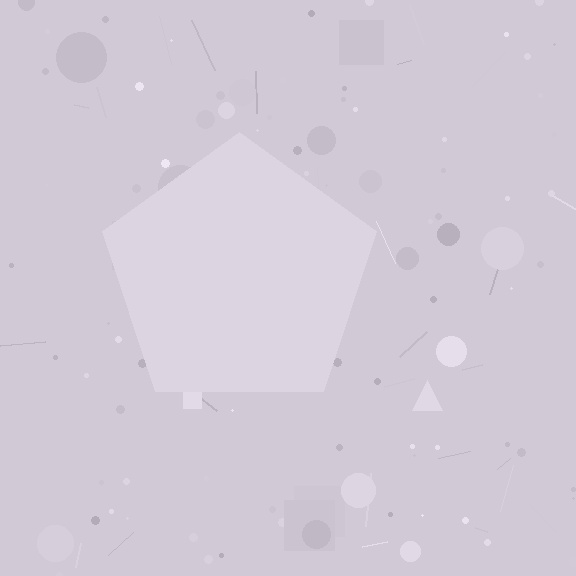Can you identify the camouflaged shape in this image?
The camouflaged shape is a pentagon.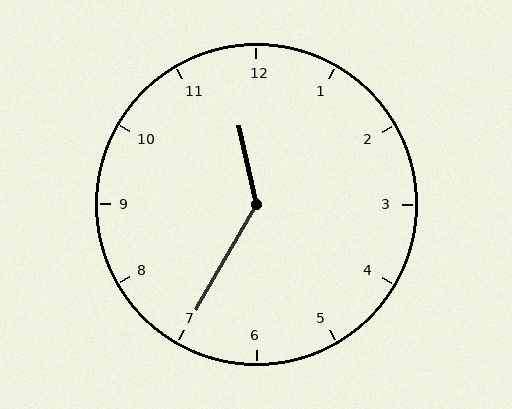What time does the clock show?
11:35.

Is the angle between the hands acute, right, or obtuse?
It is obtuse.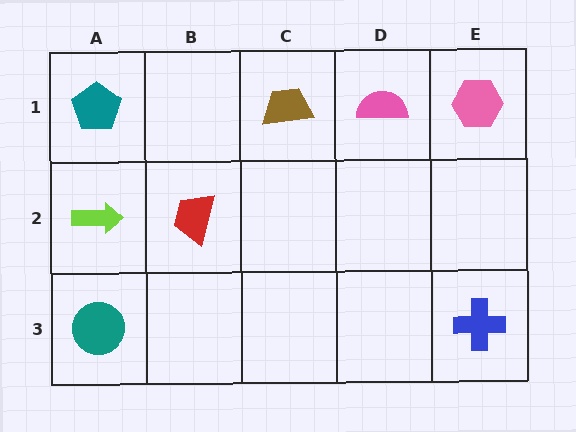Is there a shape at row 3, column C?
No, that cell is empty.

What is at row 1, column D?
A pink semicircle.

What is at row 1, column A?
A teal pentagon.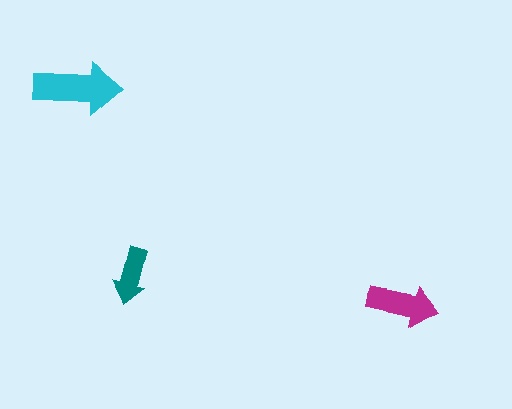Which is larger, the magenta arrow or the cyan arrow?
The cyan one.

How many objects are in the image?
There are 3 objects in the image.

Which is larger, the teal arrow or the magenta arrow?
The magenta one.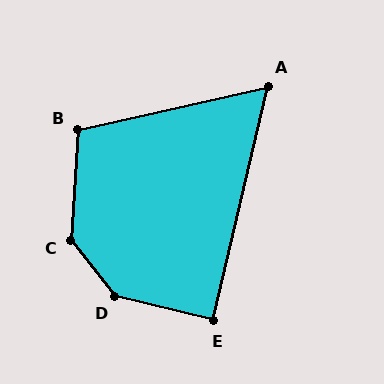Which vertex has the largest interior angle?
D, at approximately 141 degrees.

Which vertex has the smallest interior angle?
A, at approximately 64 degrees.